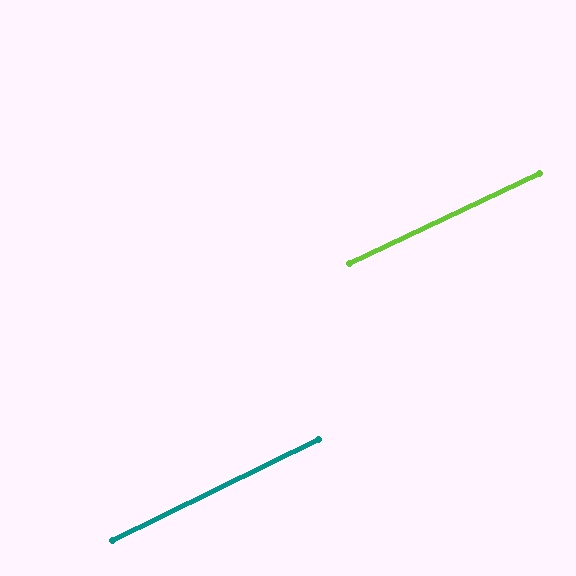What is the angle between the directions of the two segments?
Approximately 1 degree.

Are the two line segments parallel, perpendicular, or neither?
Parallel — their directions differ by only 0.8°.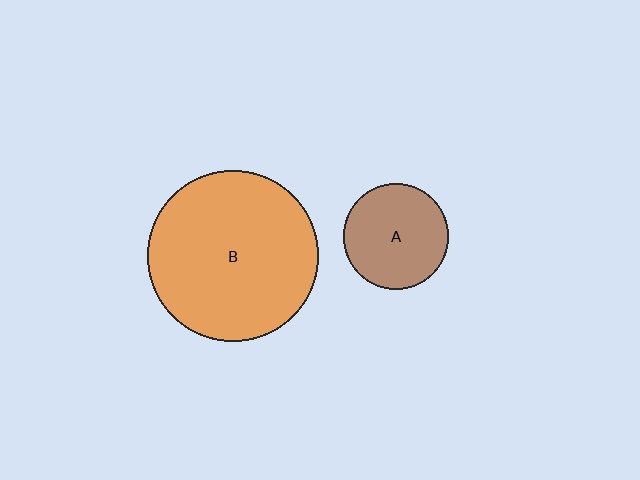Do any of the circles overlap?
No, none of the circles overlap.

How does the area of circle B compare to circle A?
Approximately 2.6 times.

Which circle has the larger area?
Circle B (orange).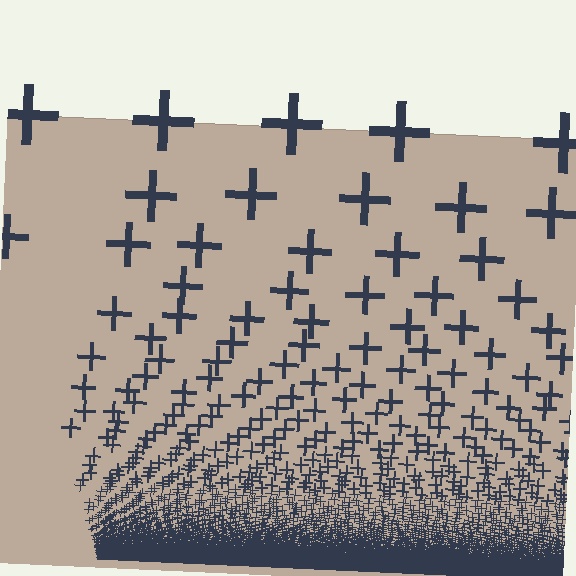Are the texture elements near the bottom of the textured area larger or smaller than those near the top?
Smaller. The gradient is inverted — elements near the bottom are smaller and denser.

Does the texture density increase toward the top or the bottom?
Density increases toward the bottom.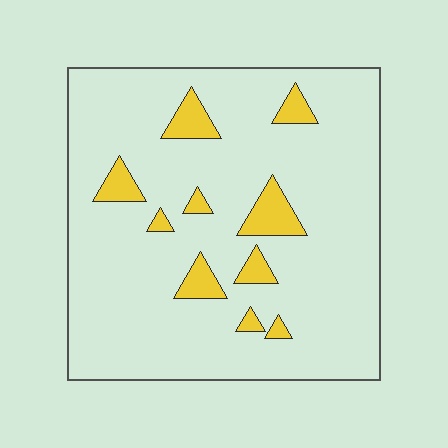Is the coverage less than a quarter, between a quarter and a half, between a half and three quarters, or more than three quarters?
Less than a quarter.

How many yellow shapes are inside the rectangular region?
10.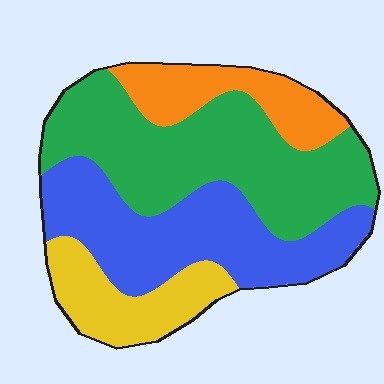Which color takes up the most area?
Green, at roughly 40%.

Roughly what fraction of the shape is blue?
Blue covers 32% of the shape.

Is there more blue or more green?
Green.